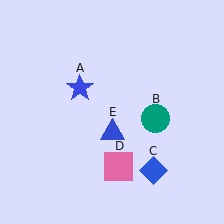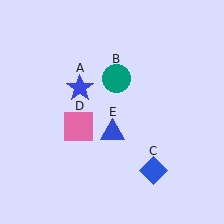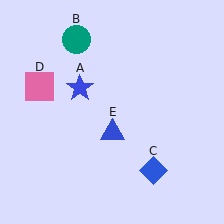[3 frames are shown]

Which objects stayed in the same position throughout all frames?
Blue star (object A) and blue diamond (object C) and blue triangle (object E) remained stationary.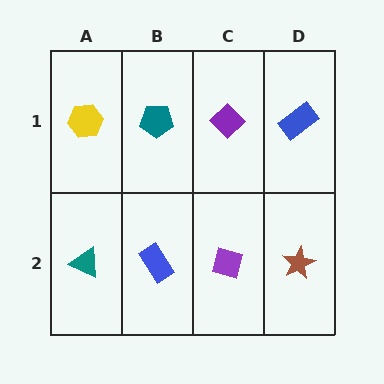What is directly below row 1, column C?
A purple diamond.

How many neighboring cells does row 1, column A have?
2.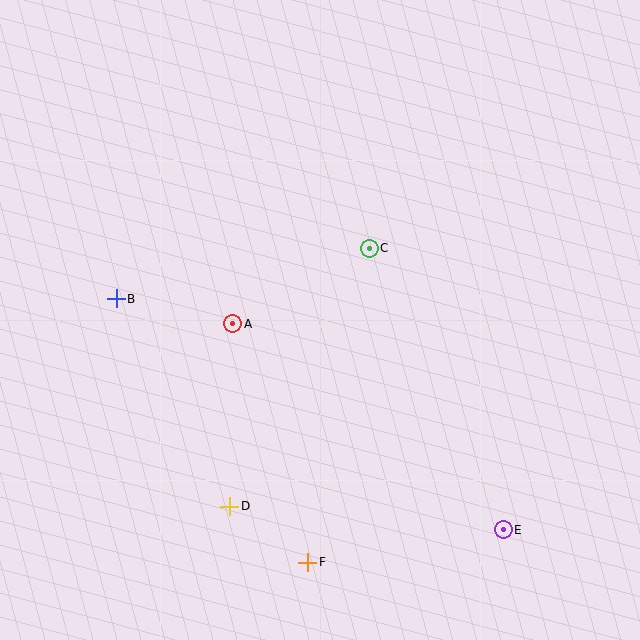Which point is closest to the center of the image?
Point C at (369, 248) is closest to the center.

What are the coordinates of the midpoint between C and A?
The midpoint between C and A is at (301, 286).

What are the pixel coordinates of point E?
Point E is at (503, 530).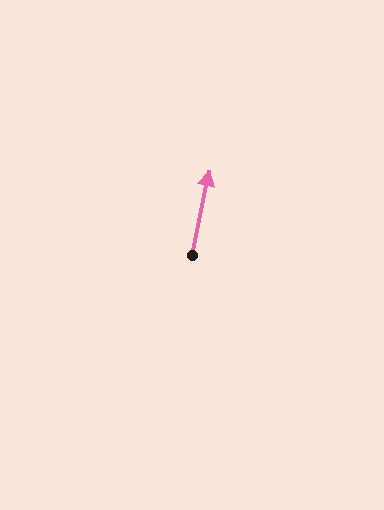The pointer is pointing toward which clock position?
Roughly 12 o'clock.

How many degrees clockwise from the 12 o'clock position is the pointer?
Approximately 11 degrees.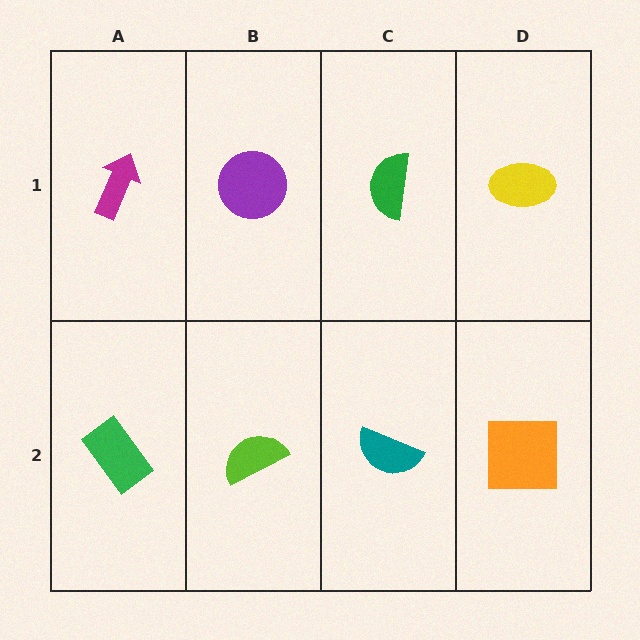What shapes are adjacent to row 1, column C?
A teal semicircle (row 2, column C), a purple circle (row 1, column B), a yellow ellipse (row 1, column D).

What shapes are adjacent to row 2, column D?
A yellow ellipse (row 1, column D), a teal semicircle (row 2, column C).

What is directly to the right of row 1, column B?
A green semicircle.